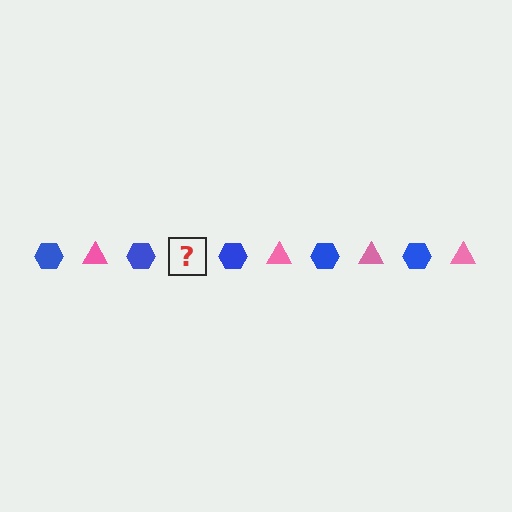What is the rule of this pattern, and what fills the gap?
The rule is that the pattern alternates between blue hexagon and pink triangle. The gap should be filled with a pink triangle.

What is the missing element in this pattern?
The missing element is a pink triangle.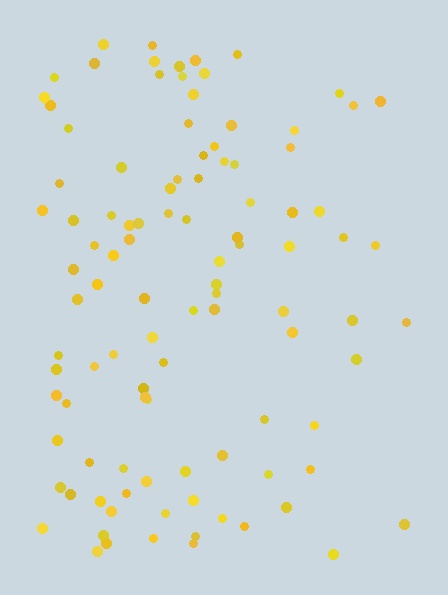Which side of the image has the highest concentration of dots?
The left.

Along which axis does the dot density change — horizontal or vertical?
Horizontal.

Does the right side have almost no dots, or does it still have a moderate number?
Still a moderate number, just noticeably fewer than the left.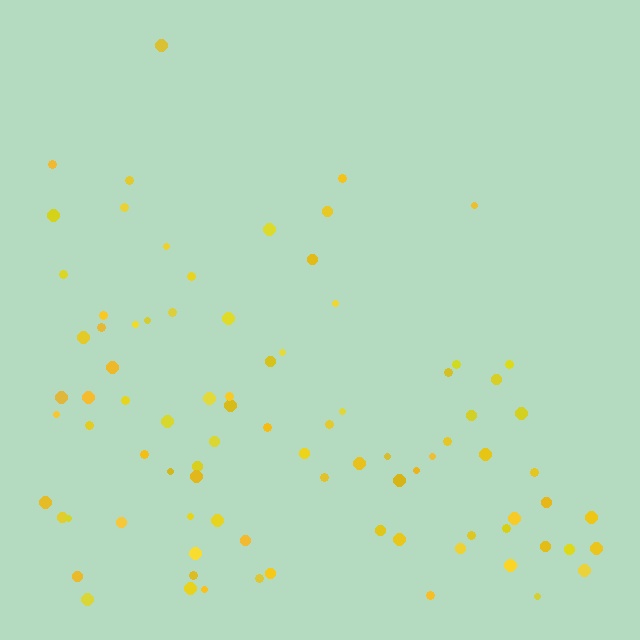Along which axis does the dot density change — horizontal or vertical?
Vertical.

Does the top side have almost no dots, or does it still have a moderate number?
Still a moderate number, just noticeably fewer than the bottom.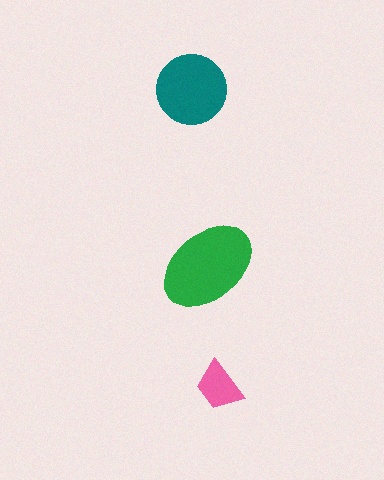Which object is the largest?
The green ellipse.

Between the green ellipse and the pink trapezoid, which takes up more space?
The green ellipse.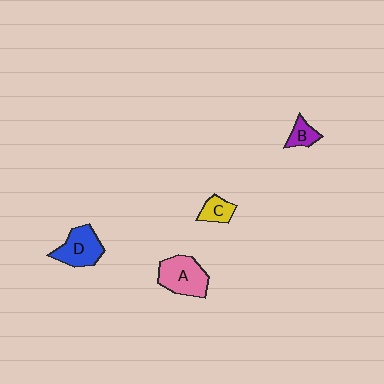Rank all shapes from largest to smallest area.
From largest to smallest: A (pink), D (blue), C (yellow), B (purple).